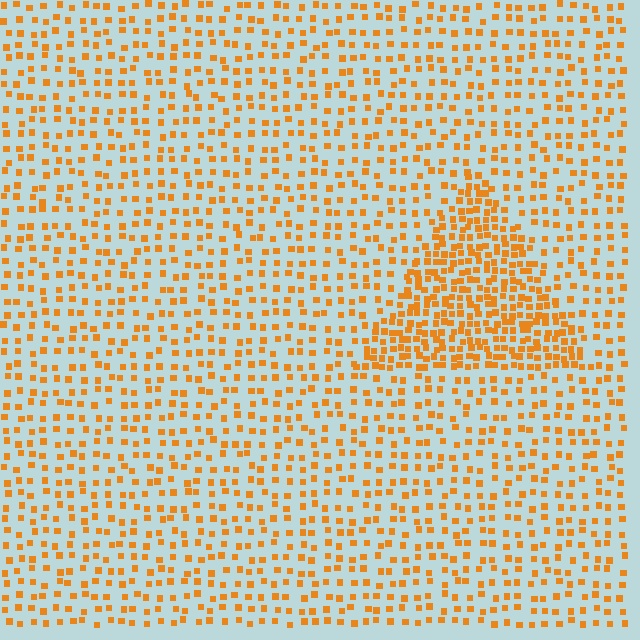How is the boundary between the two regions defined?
The boundary is defined by a change in element density (approximately 2.2x ratio). All elements are the same color, size, and shape.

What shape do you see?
I see a triangle.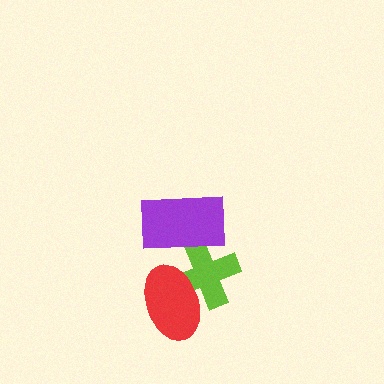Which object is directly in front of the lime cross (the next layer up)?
The red ellipse is directly in front of the lime cross.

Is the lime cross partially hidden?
Yes, it is partially covered by another shape.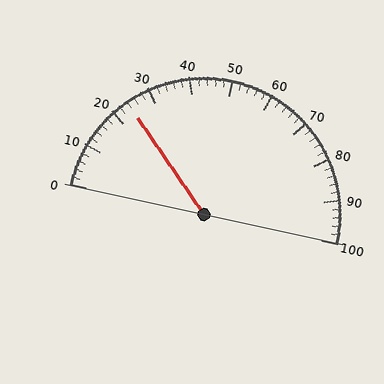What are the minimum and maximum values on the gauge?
The gauge ranges from 0 to 100.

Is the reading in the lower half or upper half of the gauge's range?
The reading is in the lower half of the range (0 to 100).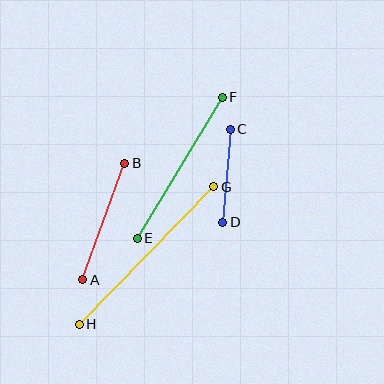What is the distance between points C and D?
The distance is approximately 94 pixels.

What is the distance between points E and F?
The distance is approximately 165 pixels.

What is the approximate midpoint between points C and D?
The midpoint is at approximately (226, 176) pixels.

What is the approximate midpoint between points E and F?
The midpoint is at approximately (180, 168) pixels.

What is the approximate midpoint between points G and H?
The midpoint is at approximately (147, 256) pixels.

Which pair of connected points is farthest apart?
Points G and H are farthest apart.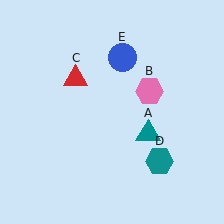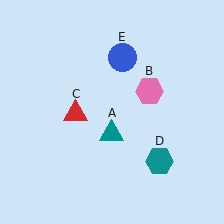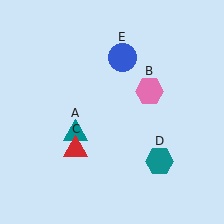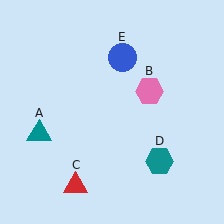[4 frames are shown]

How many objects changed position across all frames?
2 objects changed position: teal triangle (object A), red triangle (object C).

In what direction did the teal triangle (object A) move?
The teal triangle (object A) moved left.